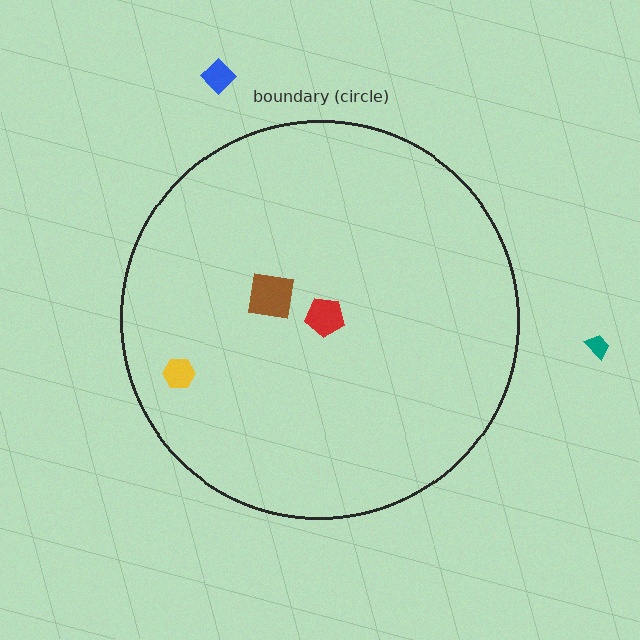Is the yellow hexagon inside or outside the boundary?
Inside.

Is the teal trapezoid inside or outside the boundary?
Outside.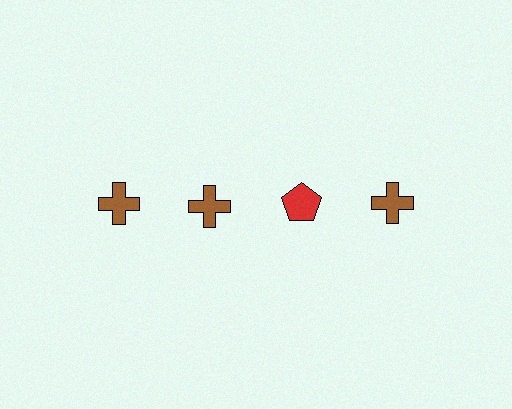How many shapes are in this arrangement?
There are 4 shapes arranged in a grid pattern.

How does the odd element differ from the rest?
It differs in both color (red instead of brown) and shape (pentagon instead of cross).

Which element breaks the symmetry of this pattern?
The red pentagon in the top row, center column breaks the symmetry. All other shapes are brown crosses.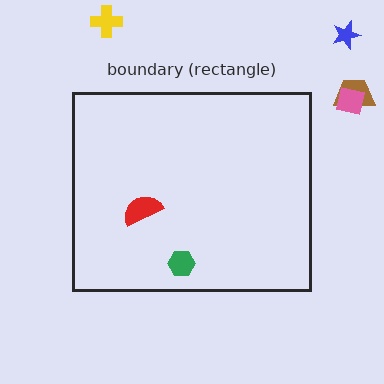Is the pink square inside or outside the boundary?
Outside.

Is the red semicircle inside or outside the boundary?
Inside.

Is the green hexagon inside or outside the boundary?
Inside.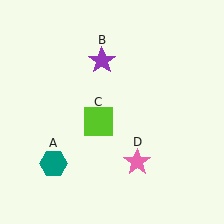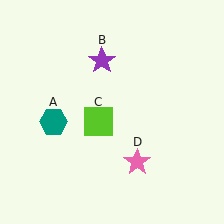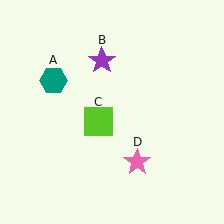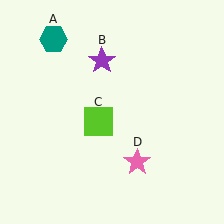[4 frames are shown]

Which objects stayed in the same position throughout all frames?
Purple star (object B) and lime square (object C) and pink star (object D) remained stationary.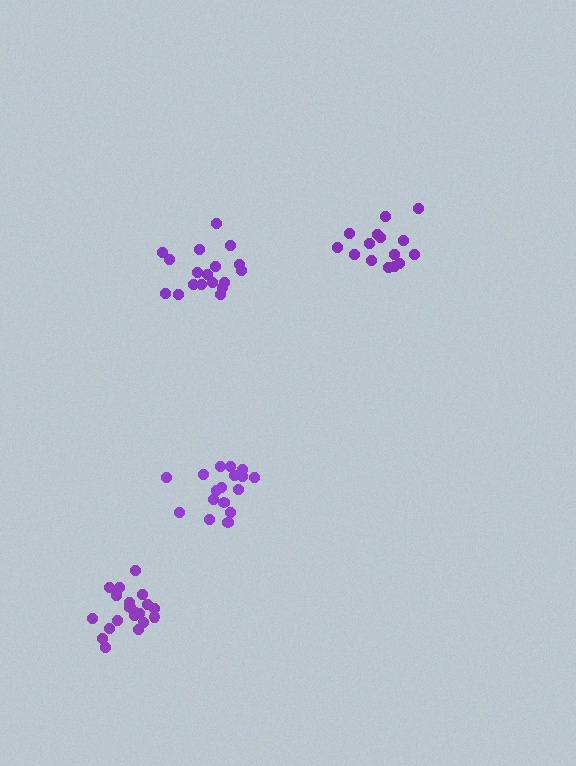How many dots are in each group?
Group 1: 17 dots, Group 2: 20 dots, Group 3: 18 dots, Group 4: 15 dots (70 total).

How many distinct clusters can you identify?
There are 4 distinct clusters.